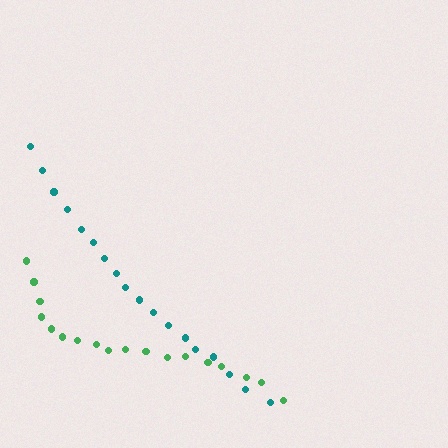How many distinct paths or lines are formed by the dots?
There are 2 distinct paths.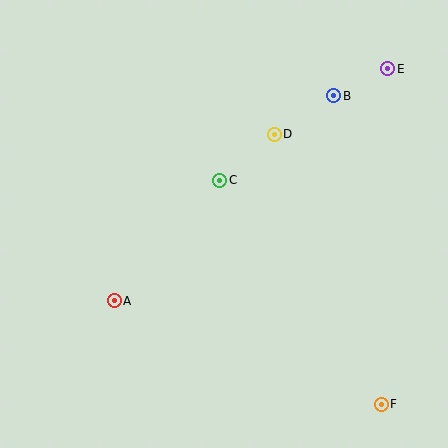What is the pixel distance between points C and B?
The distance between C and B is 142 pixels.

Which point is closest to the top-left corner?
Point C is closest to the top-left corner.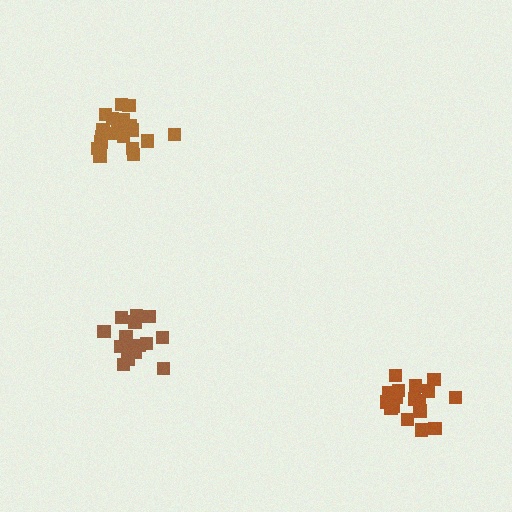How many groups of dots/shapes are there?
There are 3 groups.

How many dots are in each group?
Group 1: 20 dots, Group 2: 15 dots, Group 3: 18 dots (53 total).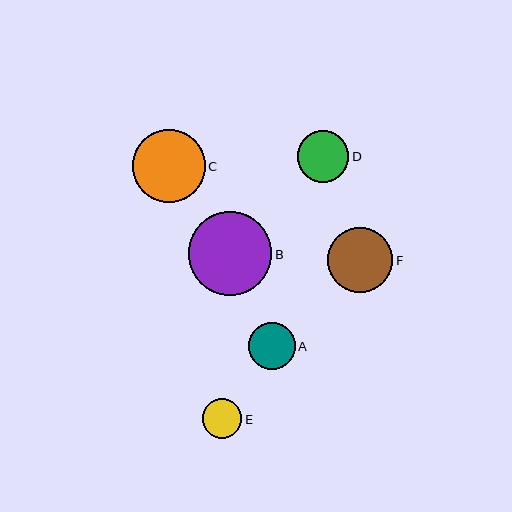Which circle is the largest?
Circle B is the largest with a size of approximately 83 pixels.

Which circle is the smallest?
Circle E is the smallest with a size of approximately 40 pixels.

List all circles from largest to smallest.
From largest to smallest: B, C, F, D, A, E.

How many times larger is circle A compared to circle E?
Circle A is approximately 1.2 times the size of circle E.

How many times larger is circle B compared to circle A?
Circle B is approximately 1.8 times the size of circle A.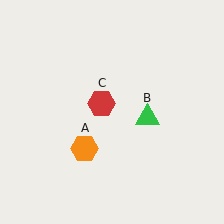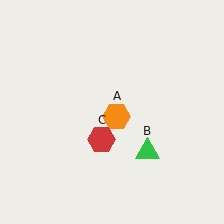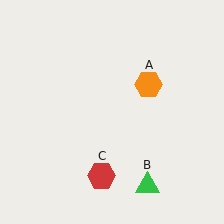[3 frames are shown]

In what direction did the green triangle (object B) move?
The green triangle (object B) moved down.